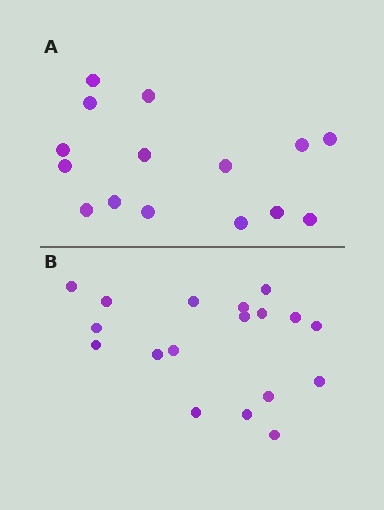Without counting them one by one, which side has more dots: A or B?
Region B (the bottom region) has more dots.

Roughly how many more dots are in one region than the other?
Region B has just a few more — roughly 2 or 3 more dots than region A.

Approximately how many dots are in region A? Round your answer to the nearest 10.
About 20 dots. (The exact count is 15, which rounds to 20.)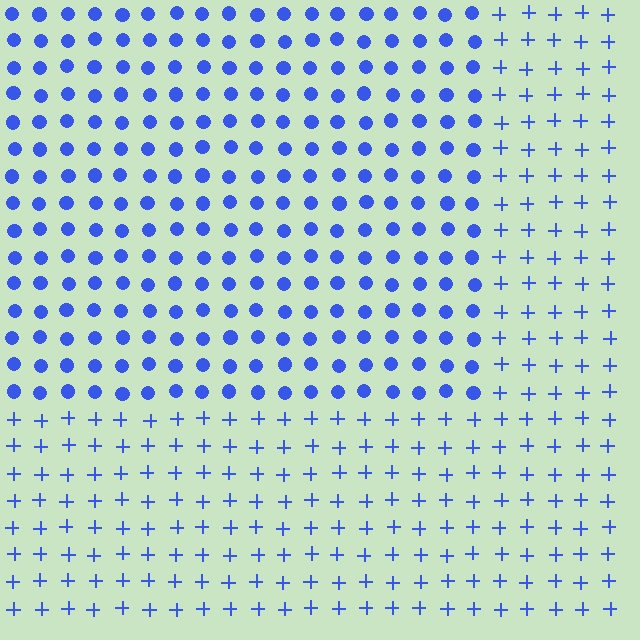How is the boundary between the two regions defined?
The boundary is defined by a change in element shape: circles inside vs. plus signs outside. All elements share the same color and spacing.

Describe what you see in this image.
The image is filled with small blue elements arranged in a uniform grid. A rectangle-shaped region contains circles, while the surrounding area contains plus signs. The boundary is defined purely by the change in element shape.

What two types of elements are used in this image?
The image uses circles inside the rectangle region and plus signs outside it.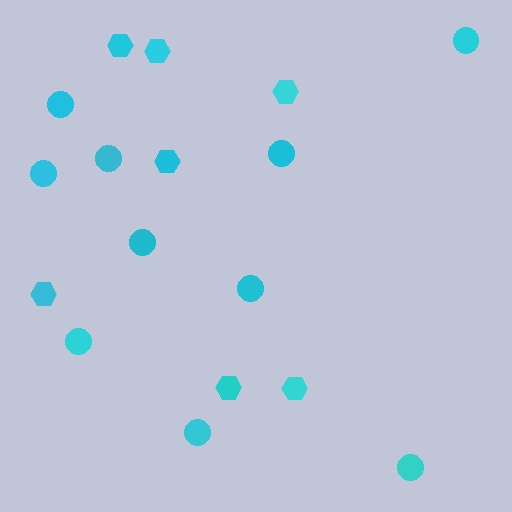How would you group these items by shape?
There are 2 groups: one group of hexagons (7) and one group of circles (10).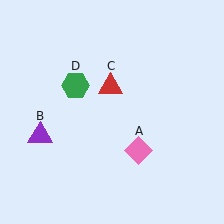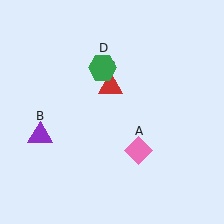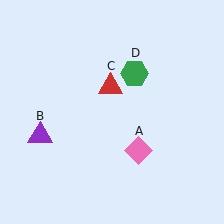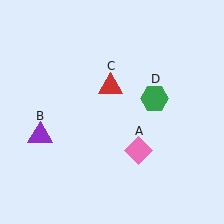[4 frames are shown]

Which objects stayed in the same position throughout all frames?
Pink diamond (object A) and purple triangle (object B) and red triangle (object C) remained stationary.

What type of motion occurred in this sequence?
The green hexagon (object D) rotated clockwise around the center of the scene.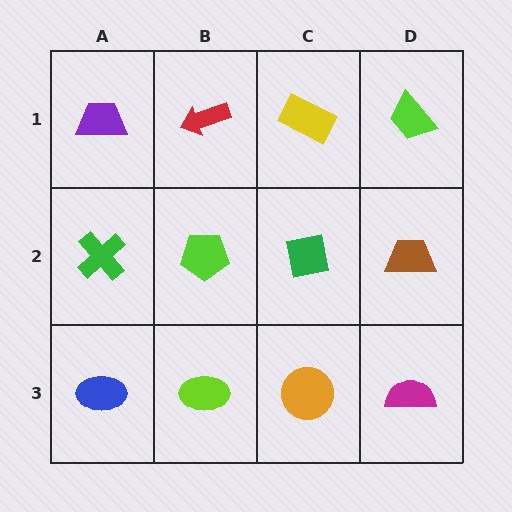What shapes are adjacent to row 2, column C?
A yellow rectangle (row 1, column C), an orange circle (row 3, column C), a lime pentagon (row 2, column B), a brown trapezoid (row 2, column D).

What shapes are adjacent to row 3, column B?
A lime pentagon (row 2, column B), a blue ellipse (row 3, column A), an orange circle (row 3, column C).